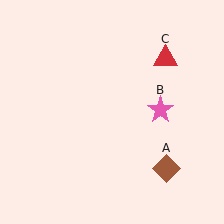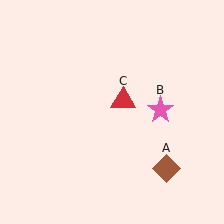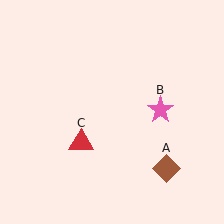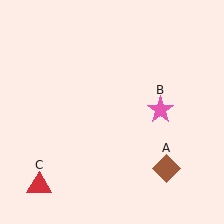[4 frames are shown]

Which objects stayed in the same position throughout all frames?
Brown diamond (object A) and pink star (object B) remained stationary.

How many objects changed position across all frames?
1 object changed position: red triangle (object C).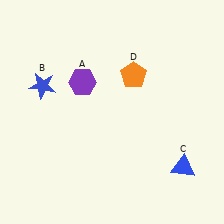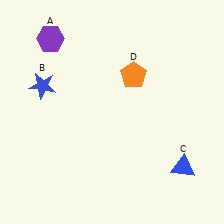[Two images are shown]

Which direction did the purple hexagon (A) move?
The purple hexagon (A) moved up.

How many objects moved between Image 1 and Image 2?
1 object moved between the two images.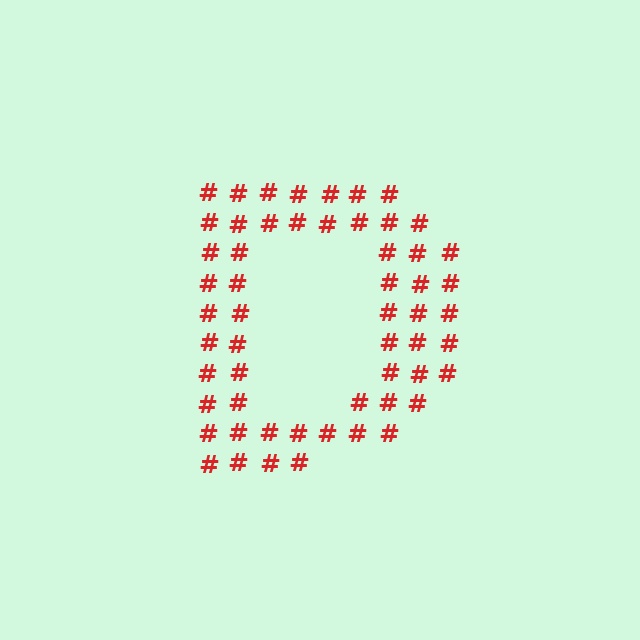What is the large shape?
The large shape is the letter D.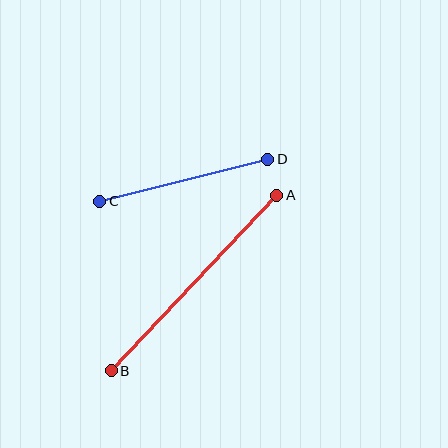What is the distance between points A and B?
The distance is approximately 241 pixels.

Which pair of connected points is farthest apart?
Points A and B are farthest apart.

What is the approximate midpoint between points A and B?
The midpoint is at approximately (194, 283) pixels.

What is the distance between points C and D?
The distance is approximately 173 pixels.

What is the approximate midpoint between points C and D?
The midpoint is at approximately (184, 180) pixels.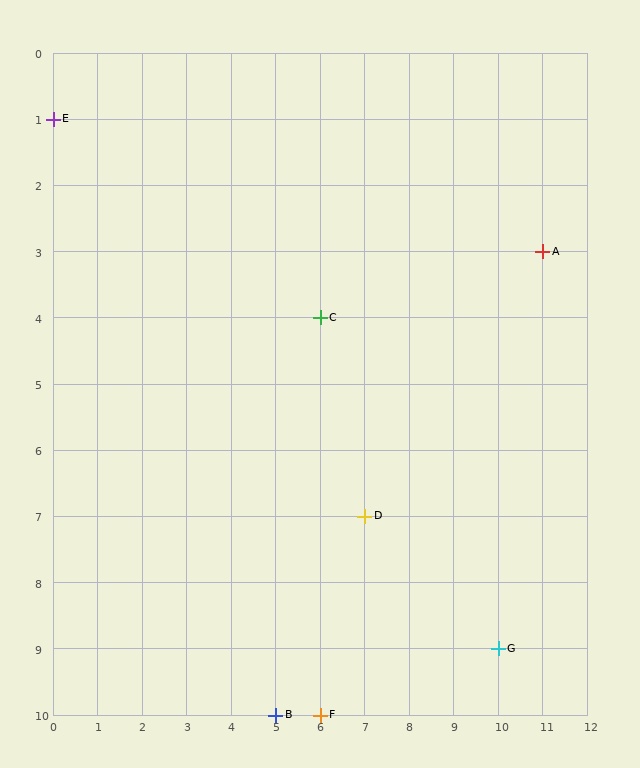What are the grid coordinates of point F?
Point F is at grid coordinates (6, 10).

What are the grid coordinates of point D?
Point D is at grid coordinates (7, 7).